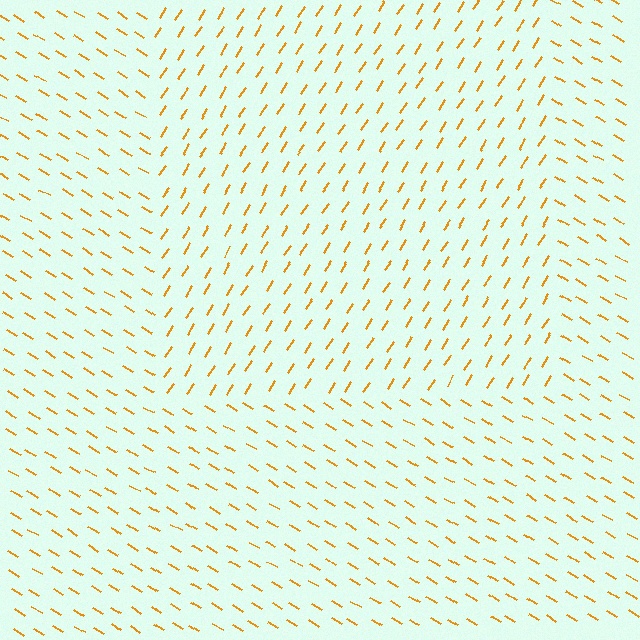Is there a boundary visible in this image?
Yes, there is a texture boundary formed by a change in line orientation.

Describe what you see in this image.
The image is filled with small orange line segments. A rectangle region in the image has lines oriented differently from the surrounding lines, creating a visible texture boundary.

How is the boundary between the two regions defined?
The boundary is defined purely by a change in line orientation (approximately 88 degrees difference). All lines are the same color and thickness.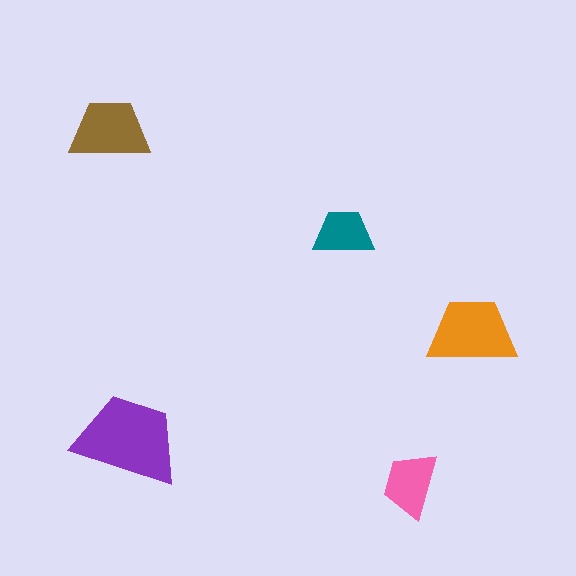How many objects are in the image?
There are 5 objects in the image.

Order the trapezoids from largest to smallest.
the purple one, the orange one, the brown one, the pink one, the teal one.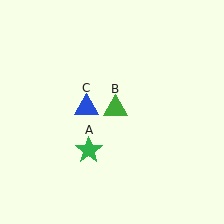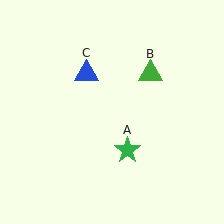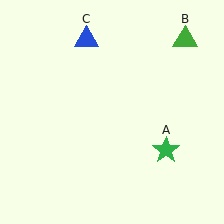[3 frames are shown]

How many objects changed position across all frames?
3 objects changed position: green star (object A), green triangle (object B), blue triangle (object C).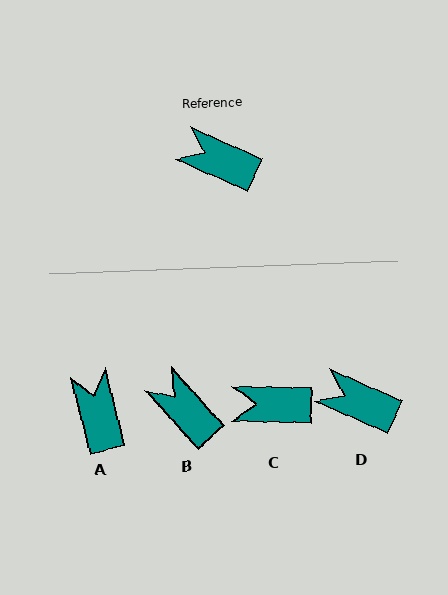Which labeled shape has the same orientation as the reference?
D.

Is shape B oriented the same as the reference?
No, it is off by about 24 degrees.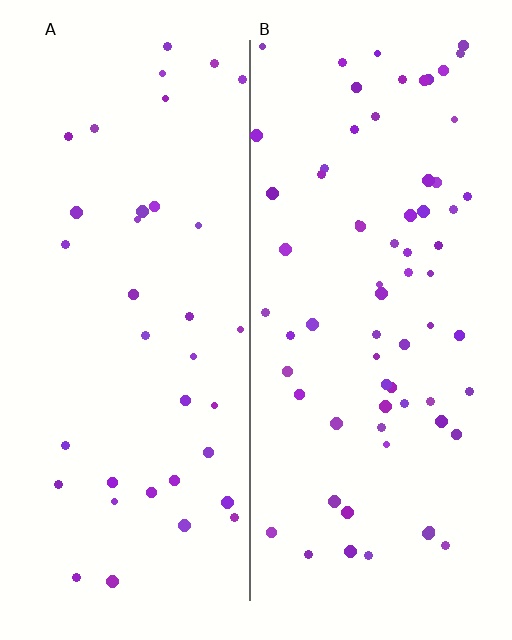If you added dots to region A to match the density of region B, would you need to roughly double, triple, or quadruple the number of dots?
Approximately double.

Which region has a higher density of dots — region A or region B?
B (the right).